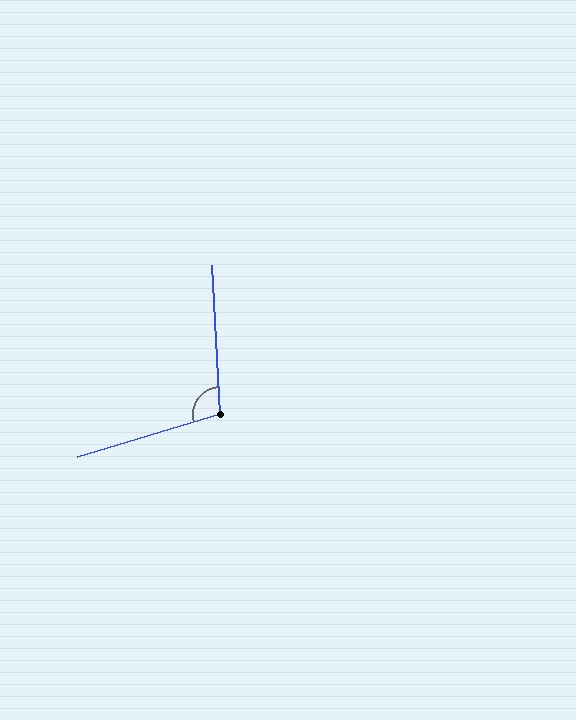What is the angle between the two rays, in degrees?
Approximately 103 degrees.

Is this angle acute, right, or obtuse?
It is obtuse.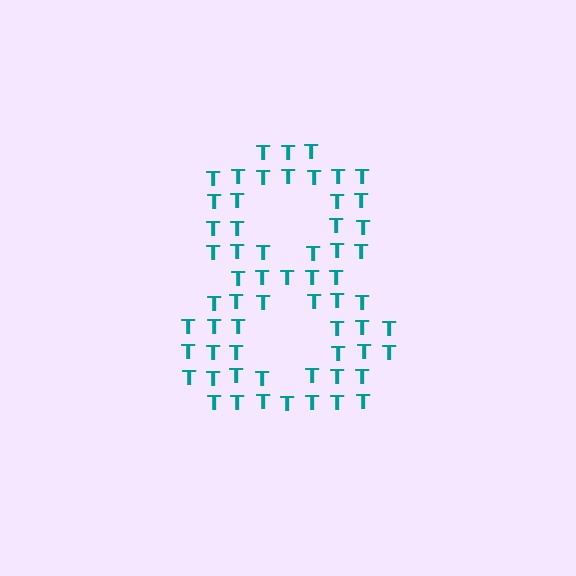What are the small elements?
The small elements are letter T's.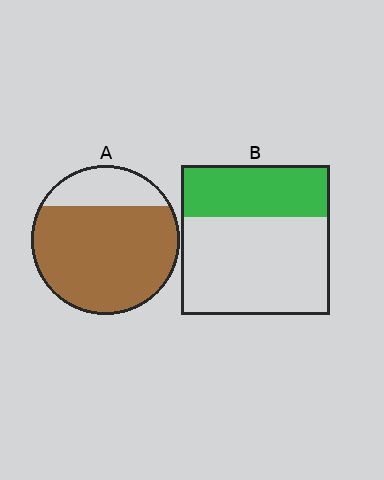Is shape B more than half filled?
No.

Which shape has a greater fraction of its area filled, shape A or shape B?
Shape A.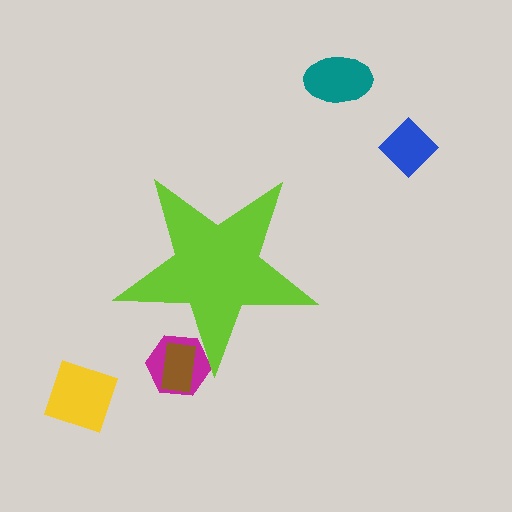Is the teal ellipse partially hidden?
No, the teal ellipse is fully visible.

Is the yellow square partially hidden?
No, the yellow square is fully visible.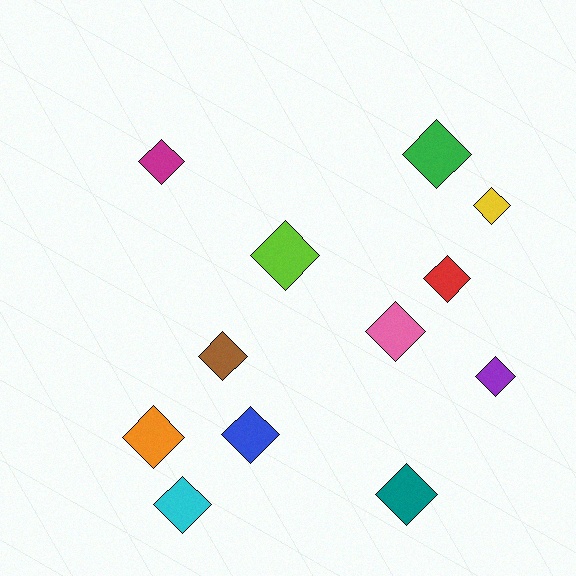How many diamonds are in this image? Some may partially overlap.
There are 12 diamonds.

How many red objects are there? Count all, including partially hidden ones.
There is 1 red object.